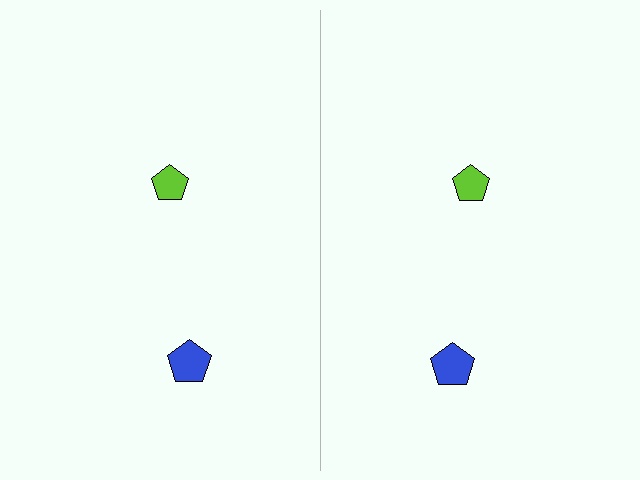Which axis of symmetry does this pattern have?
The pattern has a vertical axis of symmetry running through the center of the image.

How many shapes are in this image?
There are 4 shapes in this image.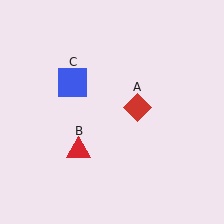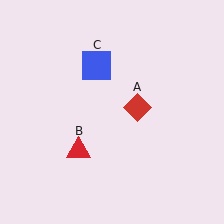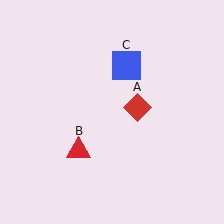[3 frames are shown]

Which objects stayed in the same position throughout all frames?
Red diamond (object A) and red triangle (object B) remained stationary.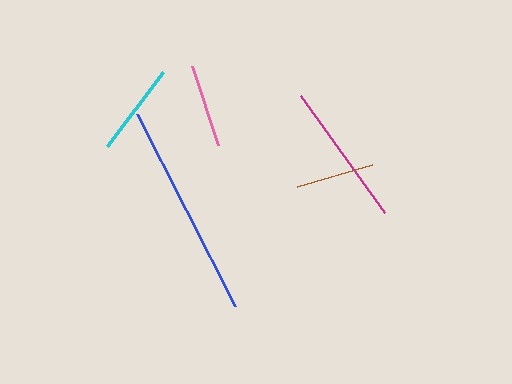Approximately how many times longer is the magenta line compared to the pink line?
The magenta line is approximately 1.7 times the length of the pink line.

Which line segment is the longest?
The blue line is the longest at approximately 216 pixels.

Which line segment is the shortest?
The brown line is the shortest at approximately 78 pixels.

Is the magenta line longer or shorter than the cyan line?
The magenta line is longer than the cyan line.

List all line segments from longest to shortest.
From longest to shortest: blue, magenta, cyan, pink, brown.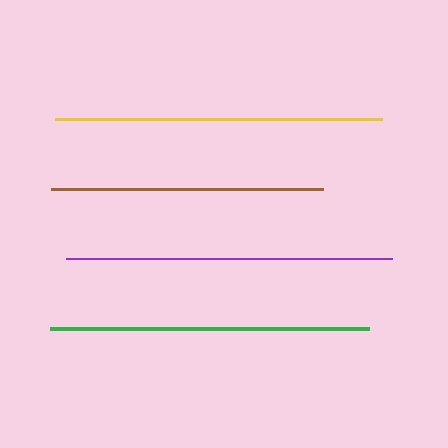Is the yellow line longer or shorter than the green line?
The yellow line is longer than the green line.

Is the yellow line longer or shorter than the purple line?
The yellow line is longer than the purple line.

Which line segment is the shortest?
The brown line is the shortest at approximately 273 pixels.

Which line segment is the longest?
The yellow line is the longest at approximately 327 pixels.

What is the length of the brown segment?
The brown segment is approximately 273 pixels long.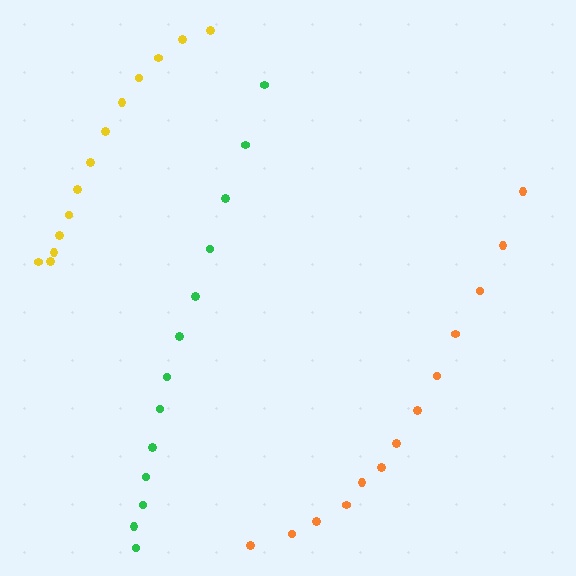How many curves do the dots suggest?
There are 3 distinct paths.